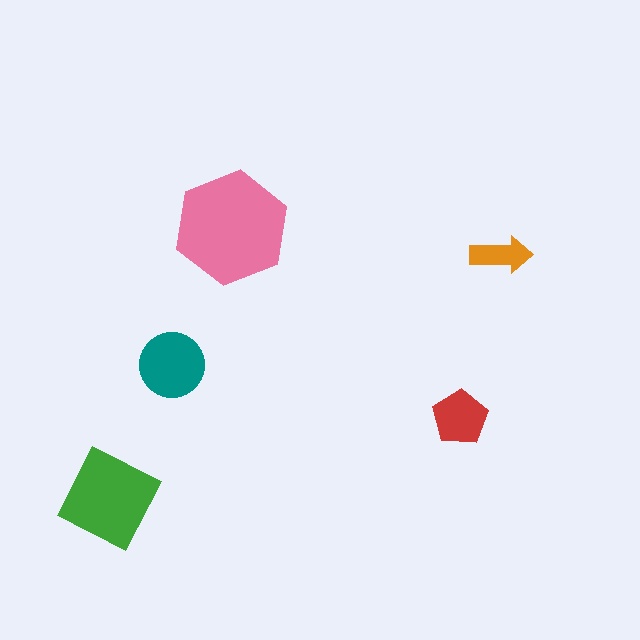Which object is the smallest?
The orange arrow.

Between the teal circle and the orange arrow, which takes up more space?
The teal circle.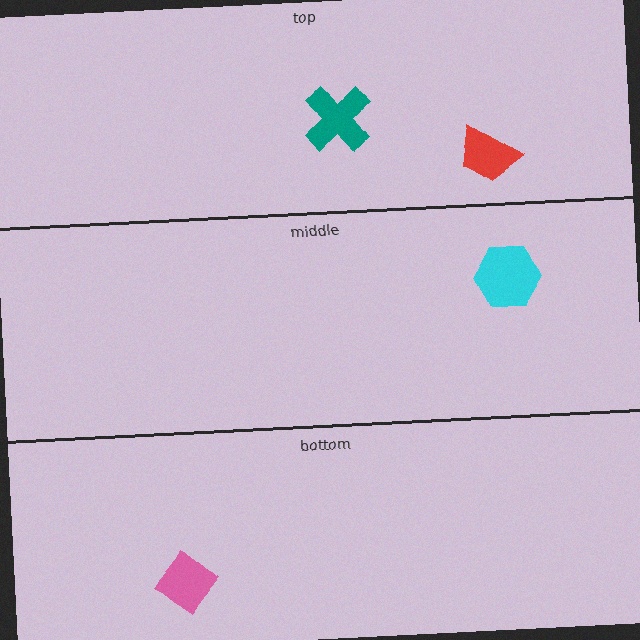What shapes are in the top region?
The red trapezoid, the teal cross.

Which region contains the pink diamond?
The bottom region.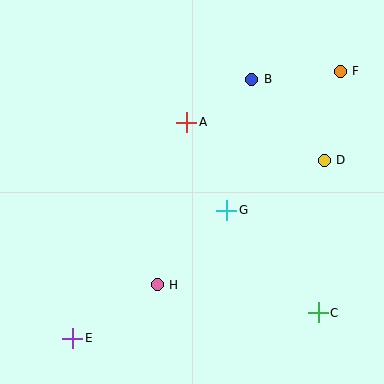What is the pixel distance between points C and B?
The distance between C and B is 243 pixels.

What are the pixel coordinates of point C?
Point C is at (318, 313).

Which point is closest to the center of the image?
Point G at (227, 210) is closest to the center.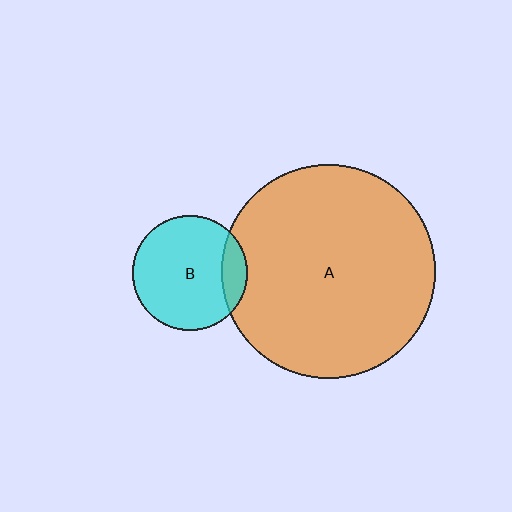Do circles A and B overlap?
Yes.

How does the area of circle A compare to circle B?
Approximately 3.4 times.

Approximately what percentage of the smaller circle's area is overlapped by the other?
Approximately 15%.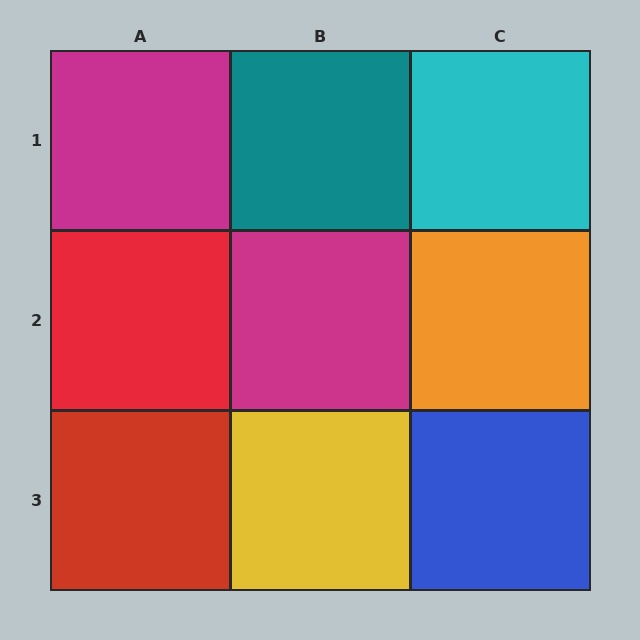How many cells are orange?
1 cell is orange.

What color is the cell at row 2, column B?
Magenta.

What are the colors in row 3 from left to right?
Red, yellow, blue.